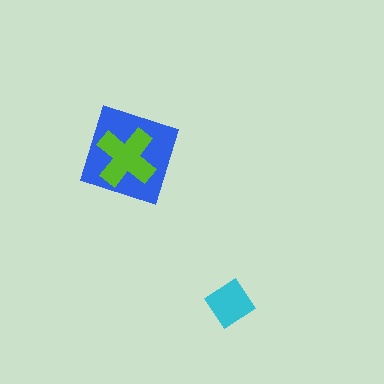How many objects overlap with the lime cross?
1 object overlaps with the lime cross.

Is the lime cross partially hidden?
No, no other shape covers it.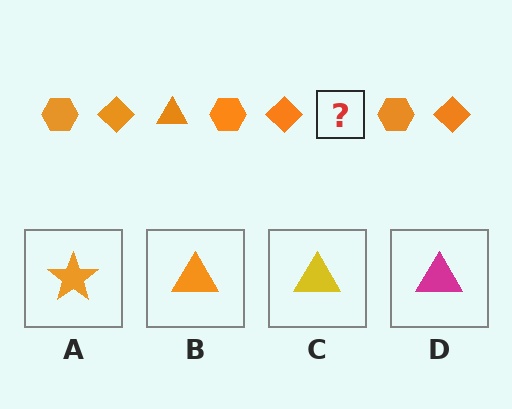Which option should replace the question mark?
Option B.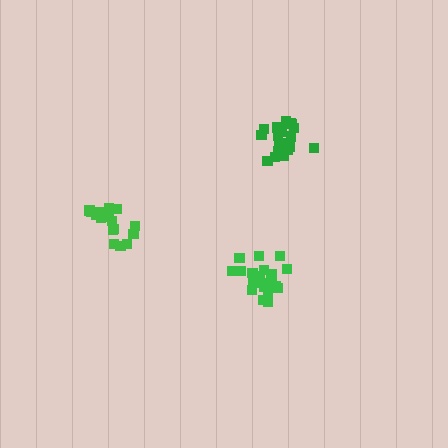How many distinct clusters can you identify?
There are 3 distinct clusters.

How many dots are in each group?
Group 1: 20 dots, Group 2: 18 dots, Group 3: 21 dots (59 total).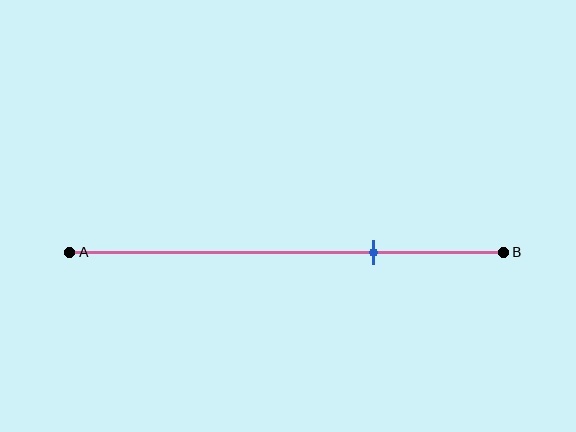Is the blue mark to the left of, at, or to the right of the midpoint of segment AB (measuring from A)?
The blue mark is to the right of the midpoint of segment AB.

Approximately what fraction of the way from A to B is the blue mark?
The blue mark is approximately 70% of the way from A to B.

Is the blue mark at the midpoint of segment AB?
No, the mark is at about 70% from A, not at the 50% midpoint.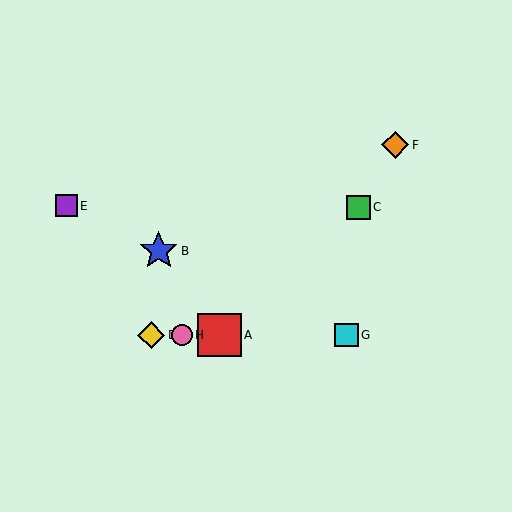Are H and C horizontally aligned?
No, H is at y≈335 and C is at y≈207.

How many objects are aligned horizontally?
4 objects (A, D, G, H) are aligned horizontally.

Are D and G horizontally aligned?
Yes, both are at y≈335.